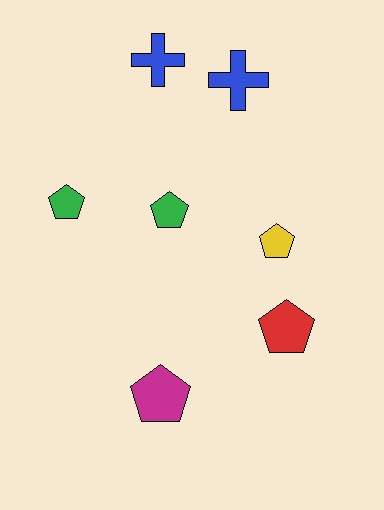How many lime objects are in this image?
There are no lime objects.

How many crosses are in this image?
There are 2 crosses.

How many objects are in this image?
There are 7 objects.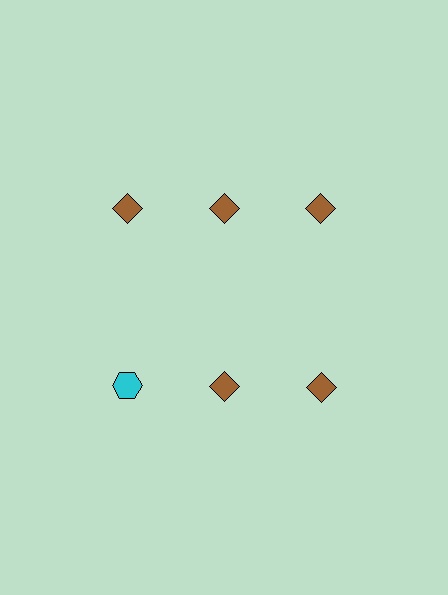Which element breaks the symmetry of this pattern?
The cyan hexagon in the second row, leftmost column breaks the symmetry. All other shapes are brown diamonds.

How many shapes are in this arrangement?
There are 6 shapes arranged in a grid pattern.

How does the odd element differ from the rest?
It differs in both color (cyan instead of brown) and shape (hexagon instead of diamond).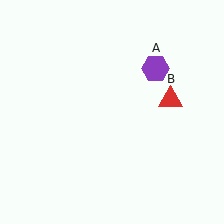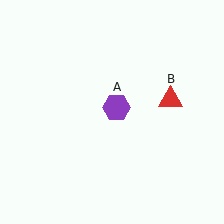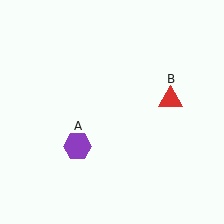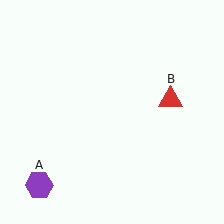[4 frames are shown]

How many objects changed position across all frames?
1 object changed position: purple hexagon (object A).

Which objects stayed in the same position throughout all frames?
Red triangle (object B) remained stationary.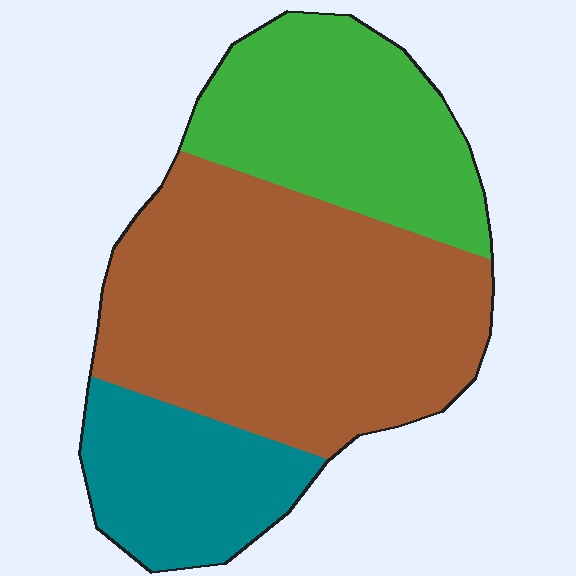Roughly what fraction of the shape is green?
Green covers around 30% of the shape.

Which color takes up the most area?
Brown, at roughly 55%.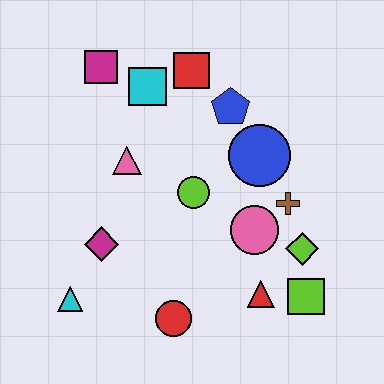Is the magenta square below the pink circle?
No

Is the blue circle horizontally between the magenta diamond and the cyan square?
No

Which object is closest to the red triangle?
The lime square is closest to the red triangle.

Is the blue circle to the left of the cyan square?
No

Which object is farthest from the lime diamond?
The magenta square is farthest from the lime diamond.